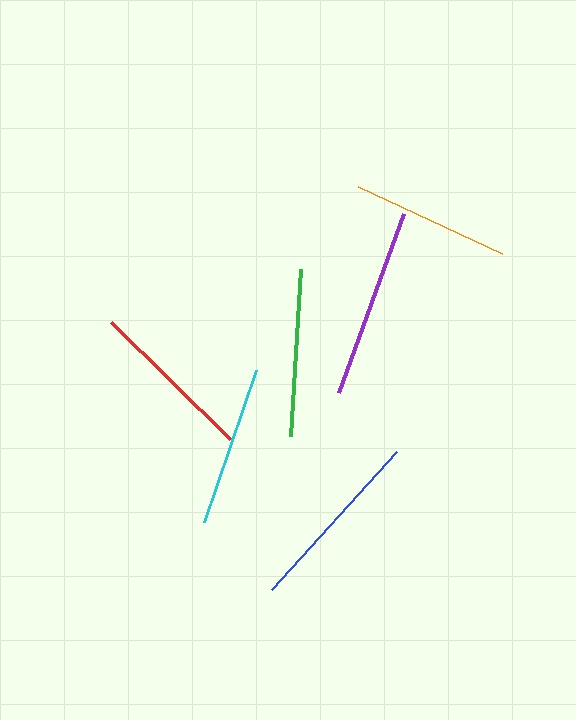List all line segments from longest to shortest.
From longest to shortest: purple, blue, green, red, cyan, orange.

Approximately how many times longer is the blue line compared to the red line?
The blue line is approximately 1.1 times the length of the red line.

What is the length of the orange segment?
The orange segment is approximately 159 pixels long.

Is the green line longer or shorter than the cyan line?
The green line is longer than the cyan line.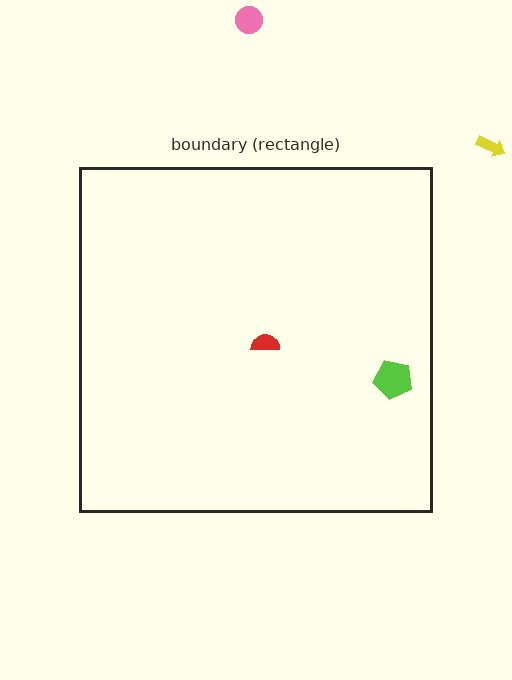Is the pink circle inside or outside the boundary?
Outside.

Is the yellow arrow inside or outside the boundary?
Outside.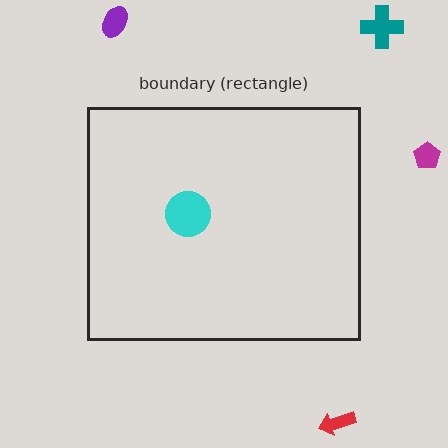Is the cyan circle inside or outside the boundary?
Inside.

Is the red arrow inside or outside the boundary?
Outside.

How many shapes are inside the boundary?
1 inside, 4 outside.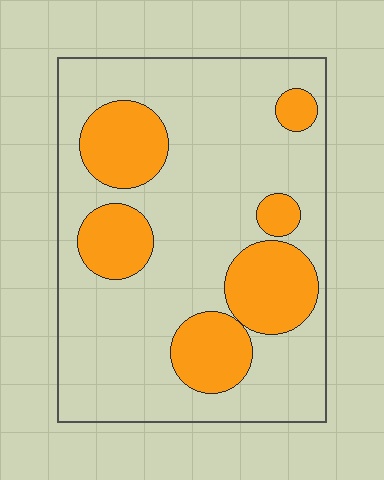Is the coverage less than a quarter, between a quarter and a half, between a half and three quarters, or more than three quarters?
Between a quarter and a half.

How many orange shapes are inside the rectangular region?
6.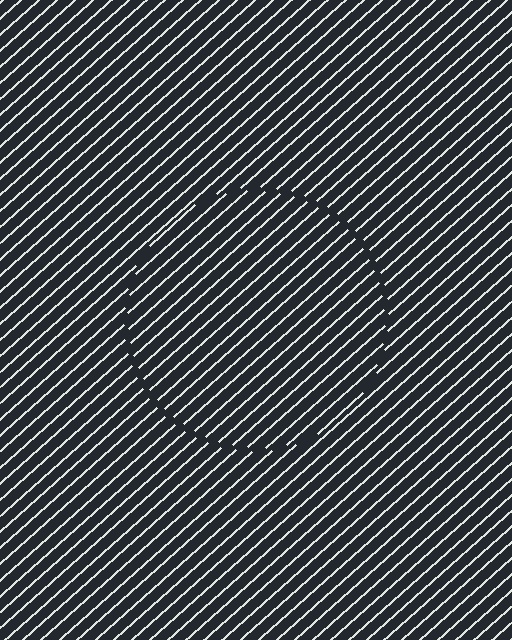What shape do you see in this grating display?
An illusory circle. The interior of the shape contains the same grating, shifted by half a period — the contour is defined by the phase discontinuity where line-ends from the inner and outer gratings abut.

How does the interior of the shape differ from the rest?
The interior of the shape contains the same grating, shifted by half a period — the contour is defined by the phase discontinuity where line-ends from the inner and outer gratings abut.